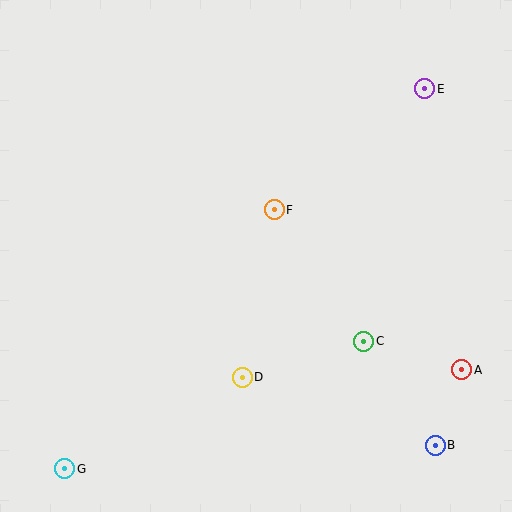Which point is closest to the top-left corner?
Point F is closest to the top-left corner.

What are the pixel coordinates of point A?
Point A is at (462, 370).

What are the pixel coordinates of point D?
Point D is at (242, 377).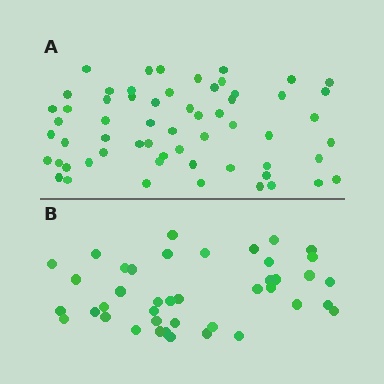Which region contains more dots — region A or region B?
Region A (the top region) has more dots.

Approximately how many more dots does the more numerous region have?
Region A has approximately 20 more dots than region B.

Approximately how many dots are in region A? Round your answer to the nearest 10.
About 60 dots.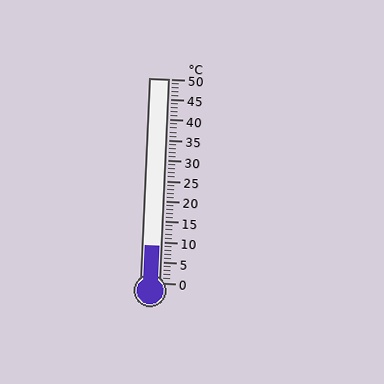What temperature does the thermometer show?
The thermometer shows approximately 9°C.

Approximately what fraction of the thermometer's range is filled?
The thermometer is filled to approximately 20% of its range.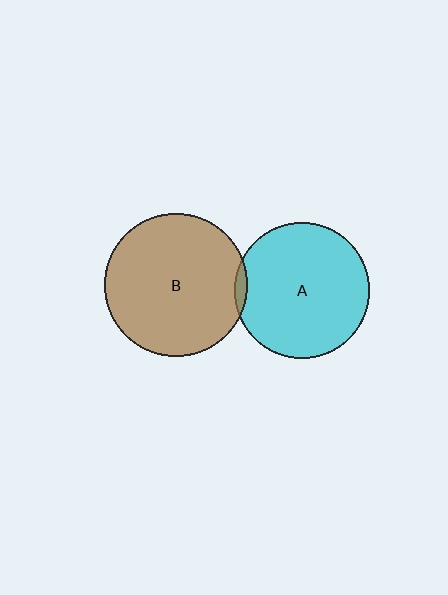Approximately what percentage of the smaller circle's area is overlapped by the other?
Approximately 5%.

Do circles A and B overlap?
Yes.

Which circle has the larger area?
Circle B (brown).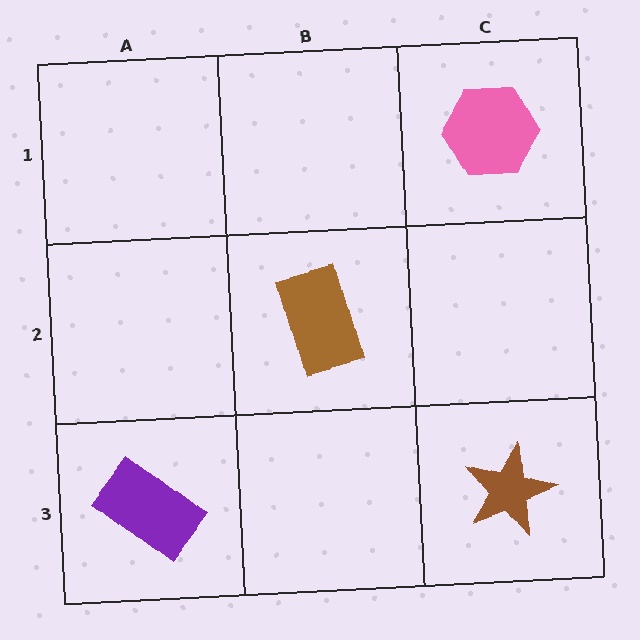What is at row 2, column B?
A brown rectangle.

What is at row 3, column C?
A brown star.